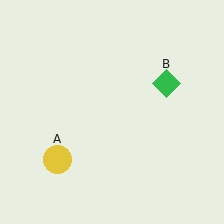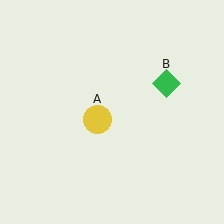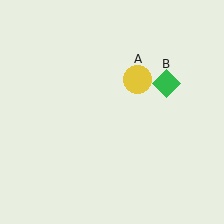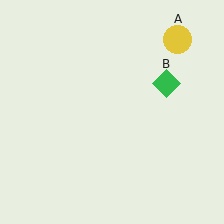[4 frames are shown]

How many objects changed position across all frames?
1 object changed position: yellow circle (object A).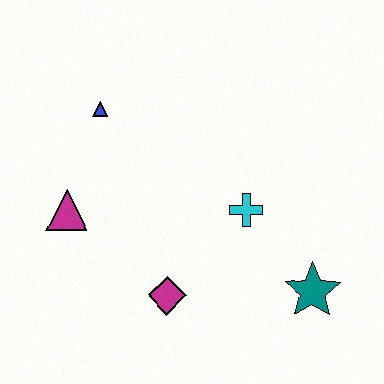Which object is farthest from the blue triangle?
The teal star is farthest from the blue triangle.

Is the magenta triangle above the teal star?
Yes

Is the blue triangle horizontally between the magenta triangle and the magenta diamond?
Yes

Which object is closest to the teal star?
The cyan cross is closest to the teal star.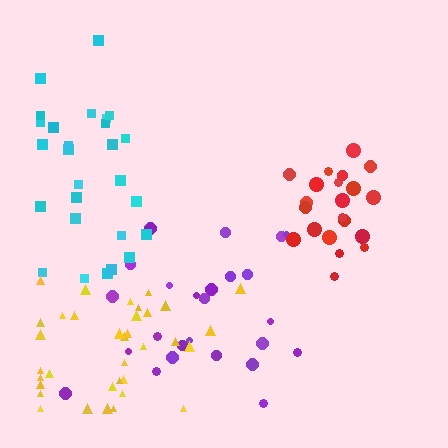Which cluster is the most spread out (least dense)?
Purple.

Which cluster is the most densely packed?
Red.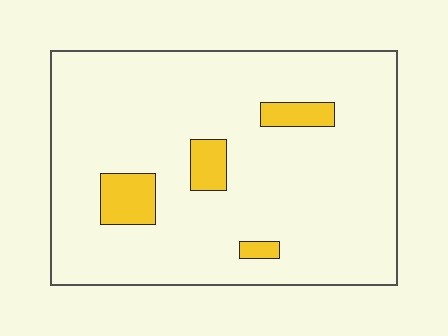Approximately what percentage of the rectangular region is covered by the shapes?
Approximately 10%.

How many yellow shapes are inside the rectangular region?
4.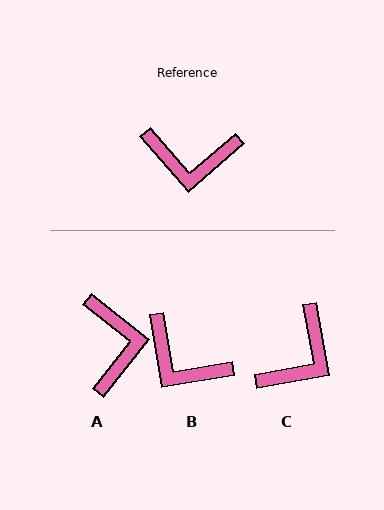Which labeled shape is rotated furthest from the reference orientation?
A, about 101 degrees away.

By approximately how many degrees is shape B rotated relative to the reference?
Approximately 31 degrees clockwise.